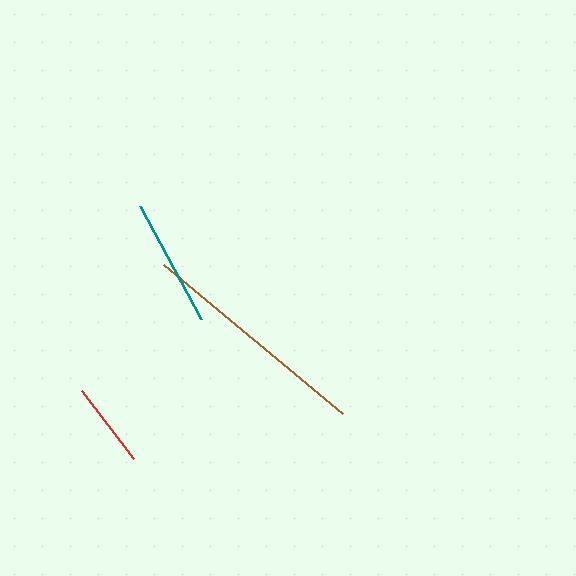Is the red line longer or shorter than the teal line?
The teal line is longer than the red line.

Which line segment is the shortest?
The red line is the shortest at approximately 86 pixels.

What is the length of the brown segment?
The brown segment is approximately 233 pixels long.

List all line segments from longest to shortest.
From longest to shortest: brown, teal, red.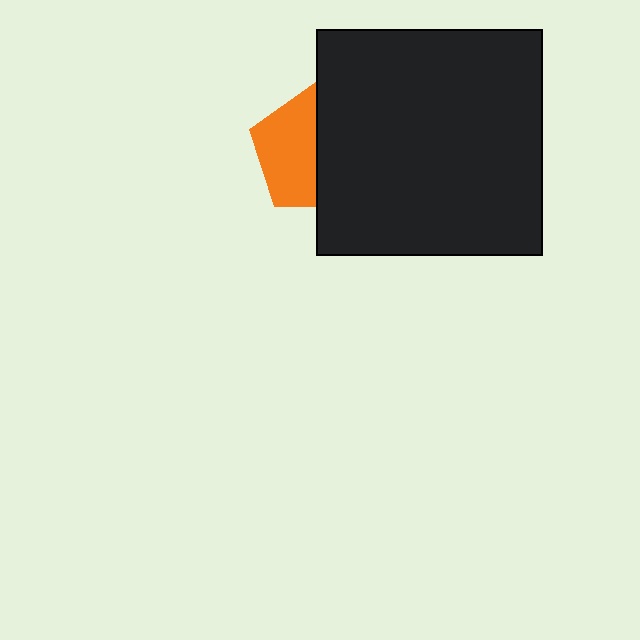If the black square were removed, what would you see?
You would see the complete orange pentagon.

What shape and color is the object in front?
The object in front is a black square.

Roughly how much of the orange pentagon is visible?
About half of it is visible (roughly 50%).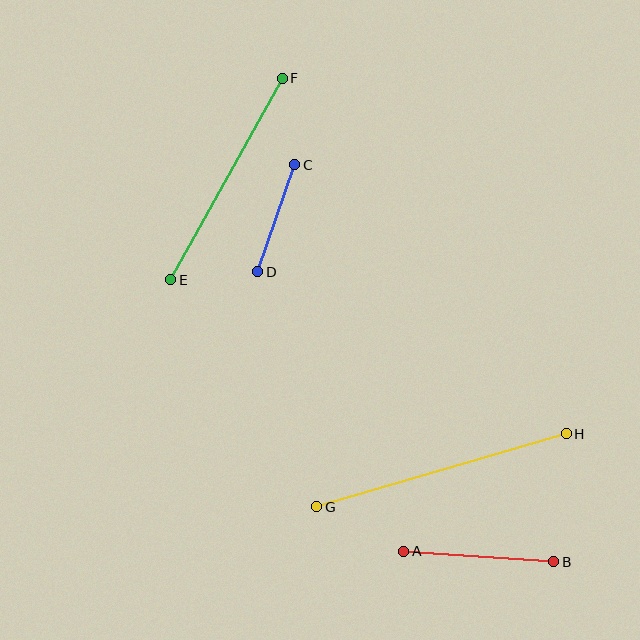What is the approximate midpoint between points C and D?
The midpoint is at approximately (276, 218) pixels.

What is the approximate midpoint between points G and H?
The midpoint is at approximately (441, 470) pixels.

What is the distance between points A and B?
The distance is approximately 150 pixels.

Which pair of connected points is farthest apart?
Points G and H are farthest apart.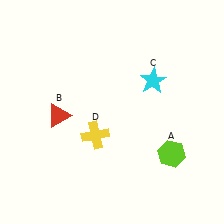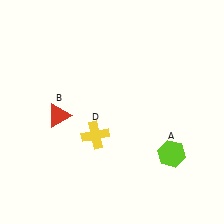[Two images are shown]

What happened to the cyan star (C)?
The cyan star (C) was removed in Image 2. It was in the top-right area of Image 1.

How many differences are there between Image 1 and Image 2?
There is 1 difference between the two images.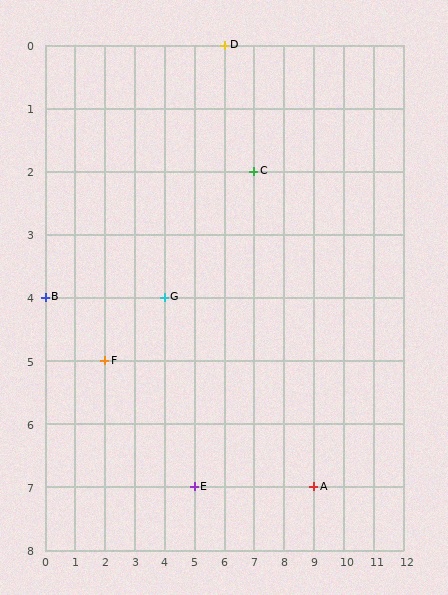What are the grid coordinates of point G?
Point G is at grid coordinates (4, 4).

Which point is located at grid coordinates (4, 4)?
Point G is at (4, 4).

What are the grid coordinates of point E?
Point E is at grid coordinates (5, 7).